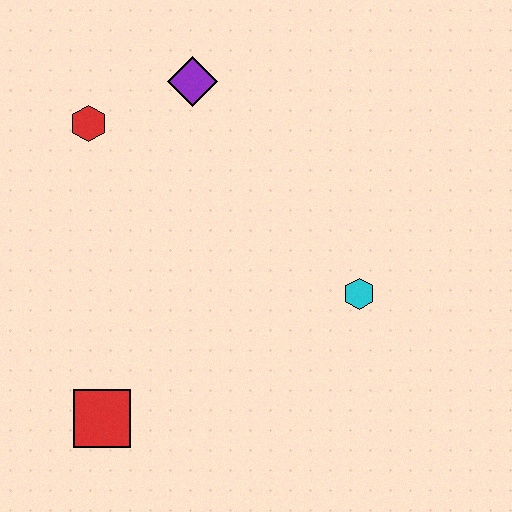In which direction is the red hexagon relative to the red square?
The red hexagon is above the red square.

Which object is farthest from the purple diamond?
The red square is farthest from the purple diamond.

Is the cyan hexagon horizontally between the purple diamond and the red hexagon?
No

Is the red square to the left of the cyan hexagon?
Yes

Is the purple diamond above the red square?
Yes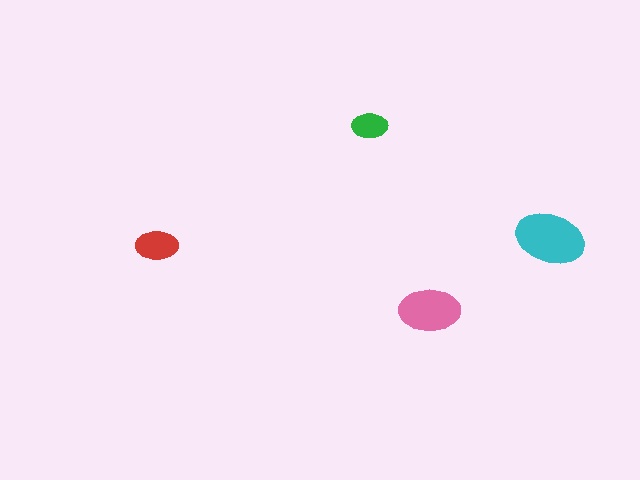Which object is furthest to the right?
The cyan ellipse is rightmost.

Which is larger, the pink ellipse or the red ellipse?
The pink one.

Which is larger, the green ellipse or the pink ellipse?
The pink one.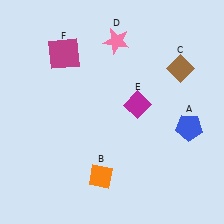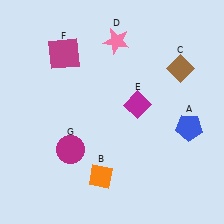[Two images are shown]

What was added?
A magenta circle (G) was added in Image 2.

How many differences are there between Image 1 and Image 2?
There is 1 difference between the two images.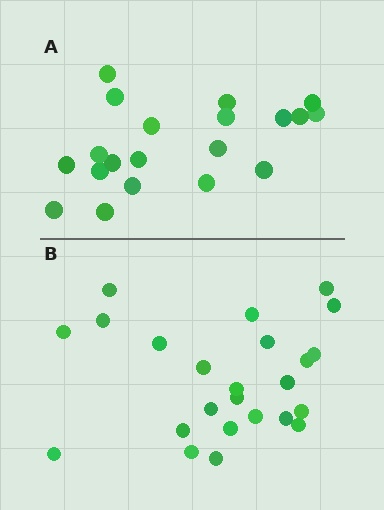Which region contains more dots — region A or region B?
Region B (the bottom region) has more dots.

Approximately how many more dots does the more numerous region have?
Region B has about 4 more dots than region A.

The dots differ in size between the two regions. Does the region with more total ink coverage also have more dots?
No. Region A has more total ink coverage because its dots are larger, but region B actually contains more individual dots. Total area can be misleading — the number of items is what matters here.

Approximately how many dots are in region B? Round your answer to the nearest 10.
About 20 dots. (The exact count is 24, which rounds to 20.)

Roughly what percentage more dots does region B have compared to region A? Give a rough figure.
About 20% more.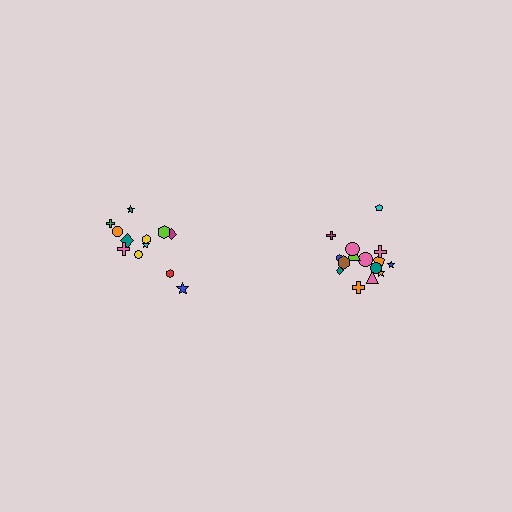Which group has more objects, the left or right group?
The right group.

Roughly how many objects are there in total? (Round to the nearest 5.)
Roughly 25 objects in total.